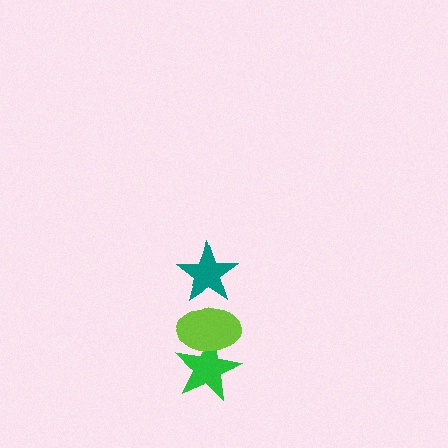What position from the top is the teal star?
The teal star is 1st from the top.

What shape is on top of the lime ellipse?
The teal star is on top of the lime ellipse.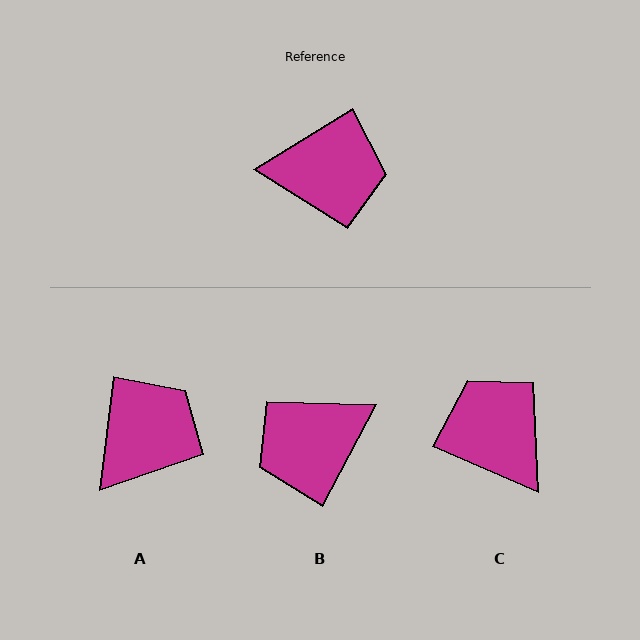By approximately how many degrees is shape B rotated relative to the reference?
Approximately 149 degrees clockwise.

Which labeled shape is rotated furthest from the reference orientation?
B, about 149 degrees away.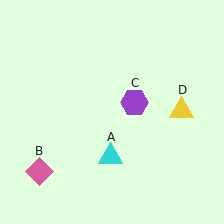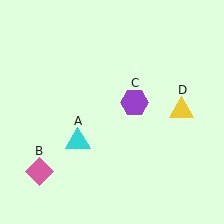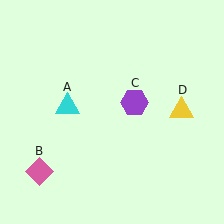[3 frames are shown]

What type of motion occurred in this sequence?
The cyan triangle (object A) rotated clockwise around the center of the scene.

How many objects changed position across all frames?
1 object changed position: cyan triangle (object A).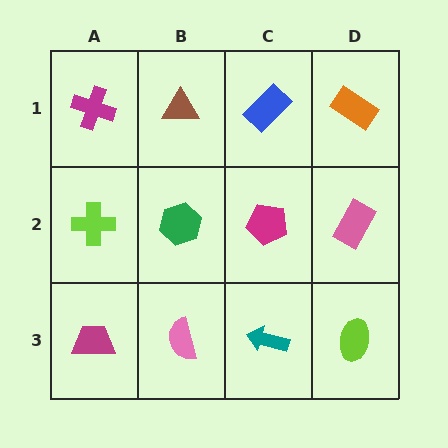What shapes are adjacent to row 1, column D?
A pink rectangle (row 2, column D), a blue rectangle (row 1, column C).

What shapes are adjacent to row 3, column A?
A lime cross (row 2, column A), a pink semicircle (row 3, column B).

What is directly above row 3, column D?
A pink rectangle.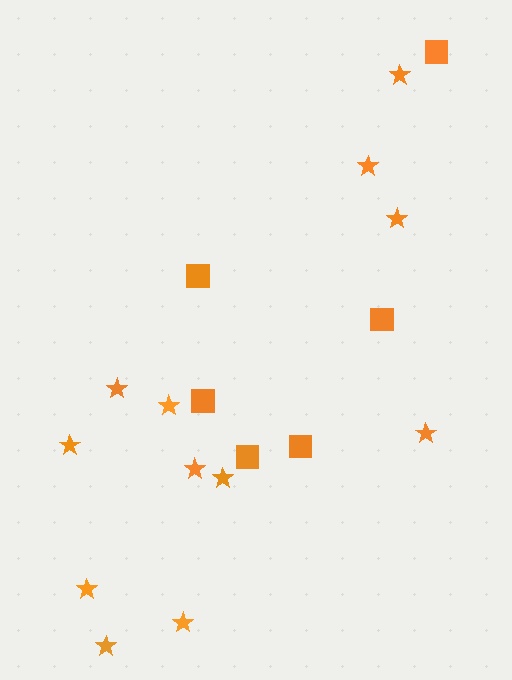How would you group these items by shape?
There are 2 groups: one group of squares (6) and one group of stars (12).